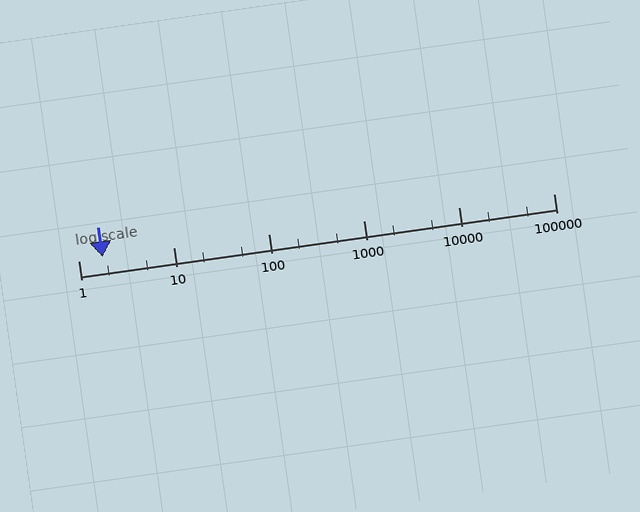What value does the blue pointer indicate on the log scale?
The pointer indicates approximately 1.8.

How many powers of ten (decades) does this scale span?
The scale spans 5 decades, from 1 to 100000.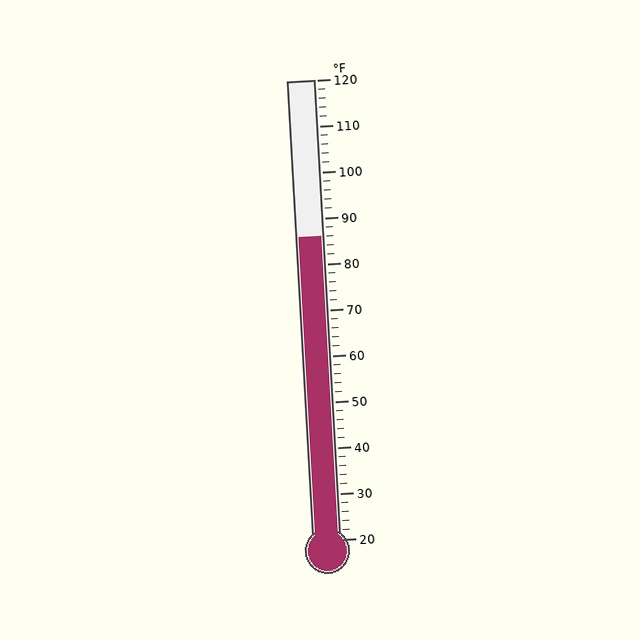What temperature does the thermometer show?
The thermometer shows approximately 86°F.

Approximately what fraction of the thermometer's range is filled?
The thermometer is filled to approximately 65% of its range.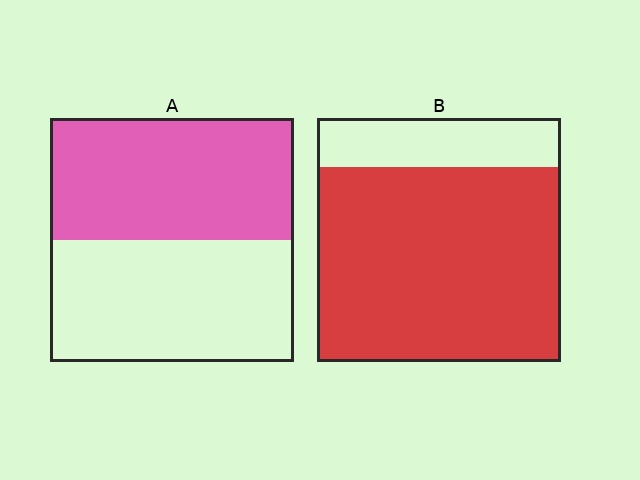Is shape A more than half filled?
Roughly half.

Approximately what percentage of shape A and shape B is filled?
A is approximately 50% and B is approximately 80%.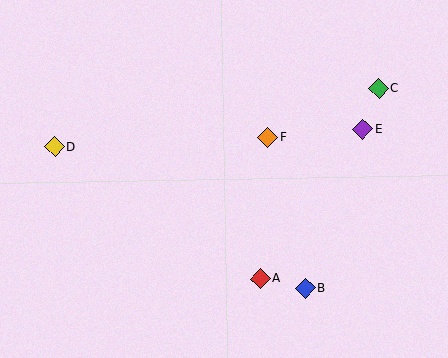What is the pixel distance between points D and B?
The distance between D and B is 288 pixels.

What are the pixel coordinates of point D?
Point D is at (55, 147).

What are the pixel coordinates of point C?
Point C is at (379, 89).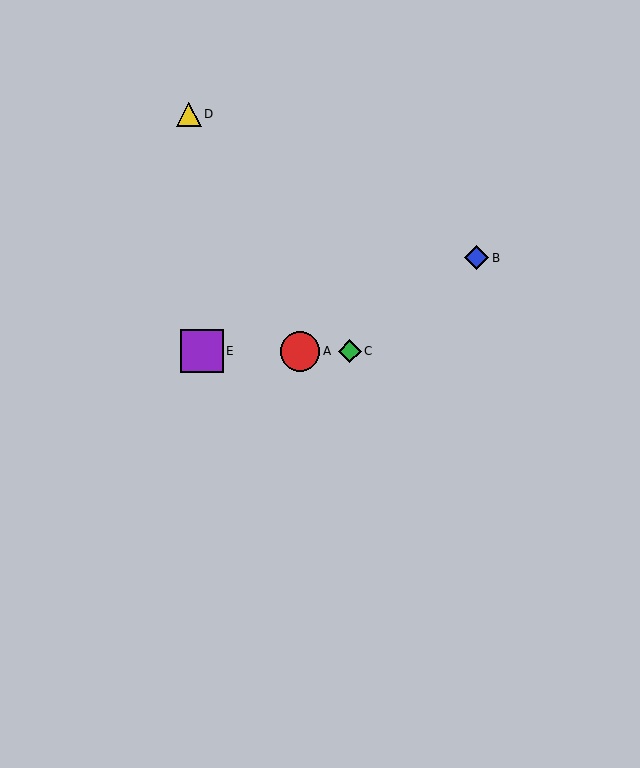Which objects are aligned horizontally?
Objects A, C, E are aligned horizontally.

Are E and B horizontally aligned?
No, E is at y≈351 and B is at y≈258.